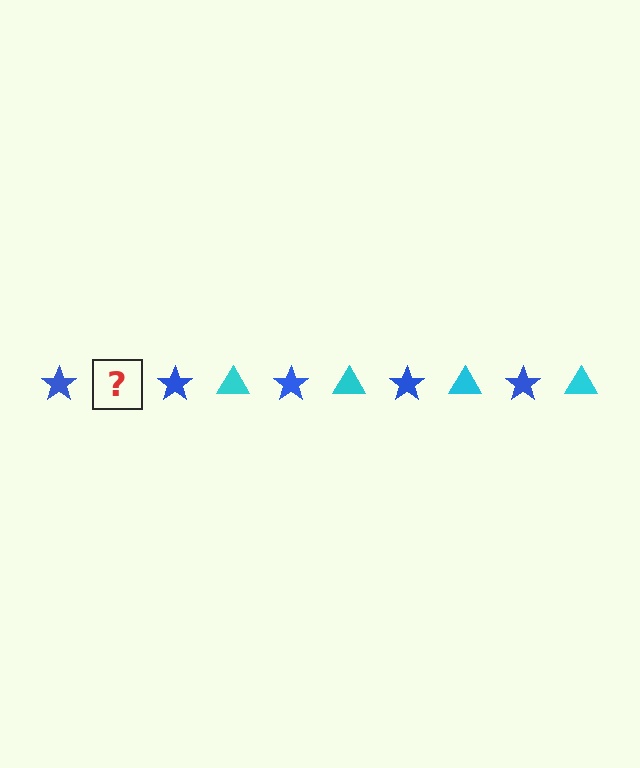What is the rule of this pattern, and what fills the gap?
The rule is that the pattern alternates between blue star and cyan triangle. The gap should be filled with a cyan triangle.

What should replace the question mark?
The question mark should be replaced with a cyan triangle.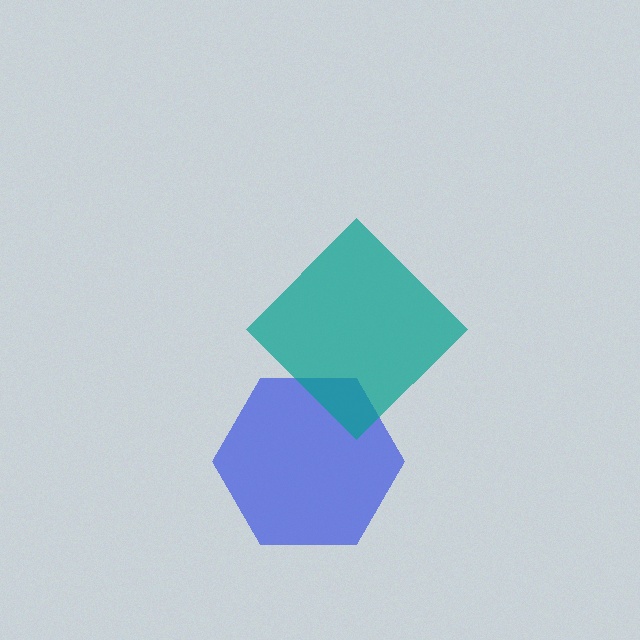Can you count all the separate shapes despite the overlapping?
Yes, there are 2 separate shapes.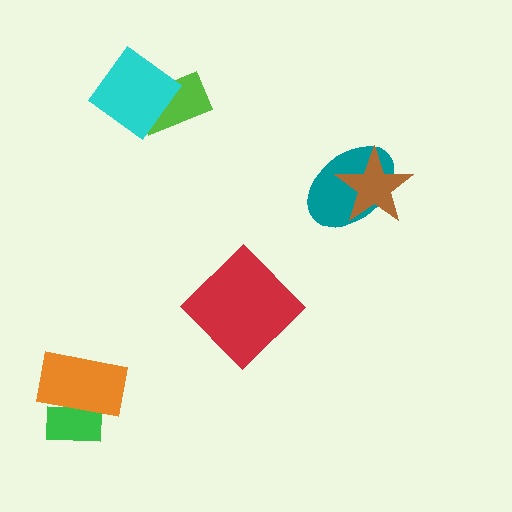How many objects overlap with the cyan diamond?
1 object overlaps with the cyan diamond.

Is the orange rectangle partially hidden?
No, no other shape covers it.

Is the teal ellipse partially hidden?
Yes, it is partially covered by another shape.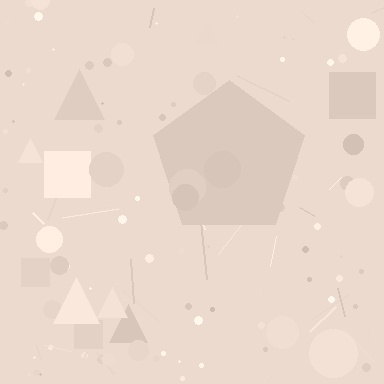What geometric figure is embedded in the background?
A pentagon is embedded in the background.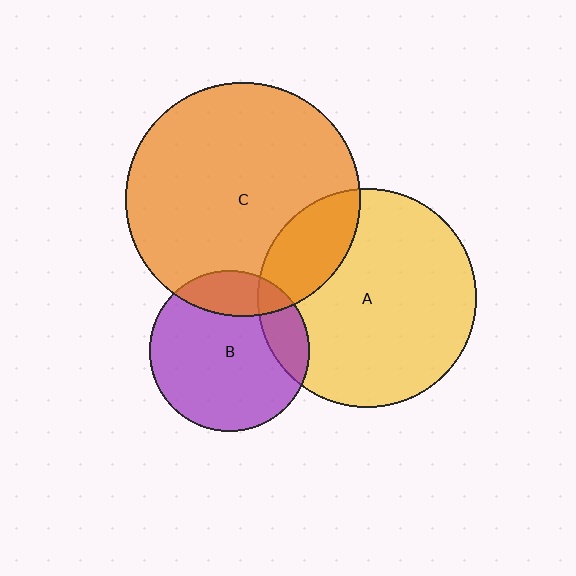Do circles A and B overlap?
Yes.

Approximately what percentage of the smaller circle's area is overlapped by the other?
Approximately 15%.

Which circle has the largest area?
Circle C (orange).